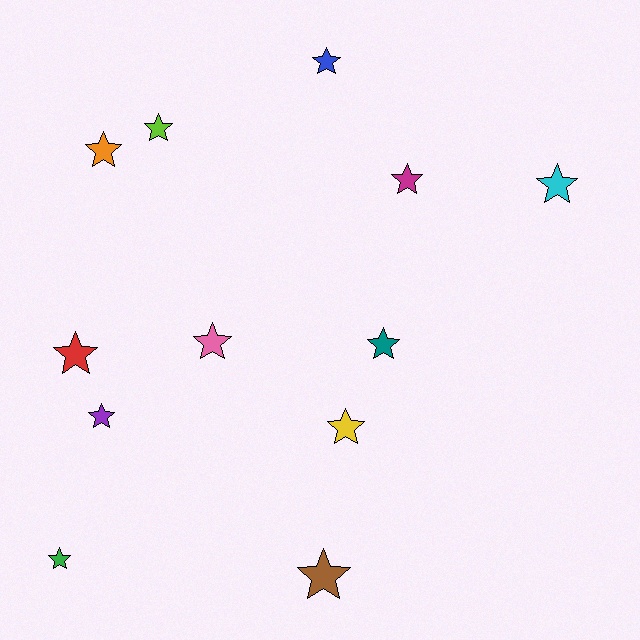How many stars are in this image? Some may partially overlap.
There are 12 stars.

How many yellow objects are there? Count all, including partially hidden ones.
There is 1 yellow object.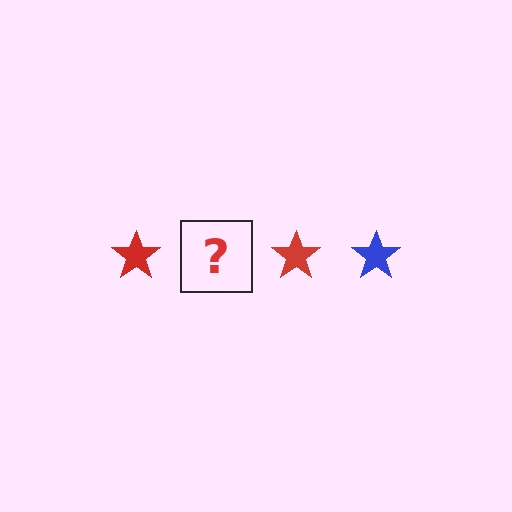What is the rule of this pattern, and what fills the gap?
The rule is that the pattern cycles through red, blue stars. The gap should be filled with a blue star.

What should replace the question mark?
The question mark should be replaced with a blue star.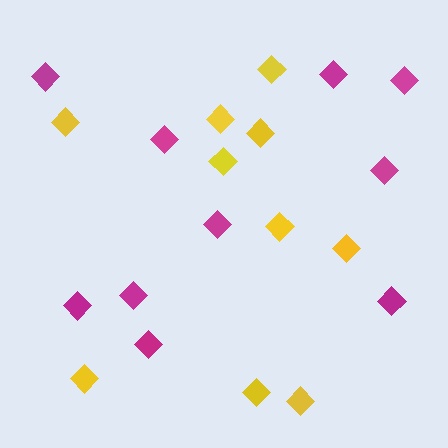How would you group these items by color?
There are 2 groups: one group of yellow diamonds (10) and one group of magenta diamonds (10).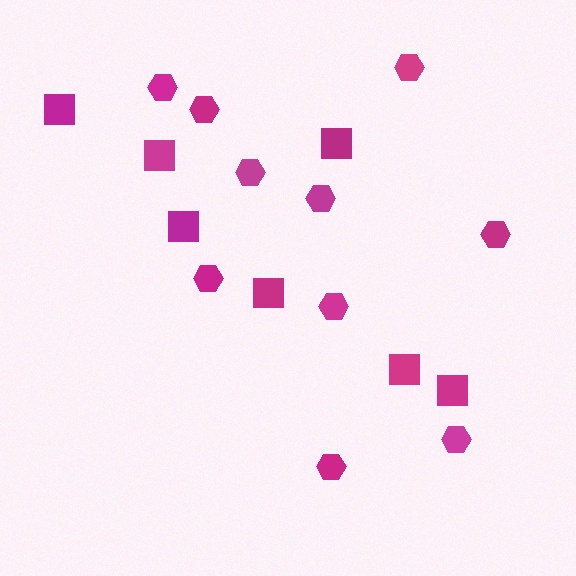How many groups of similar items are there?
There are 2 groups: one group of hexagons (10) and one group of squares (7).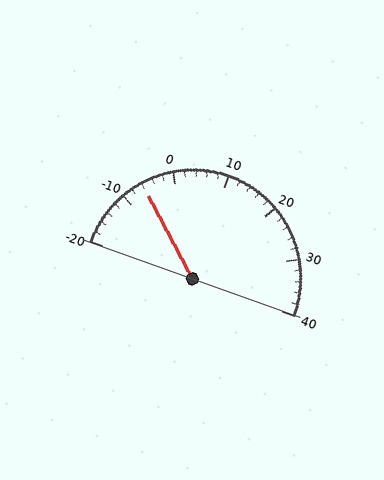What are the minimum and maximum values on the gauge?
The gauge ranges from -20 to 40.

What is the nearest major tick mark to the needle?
The nearest major tick mark is -10.